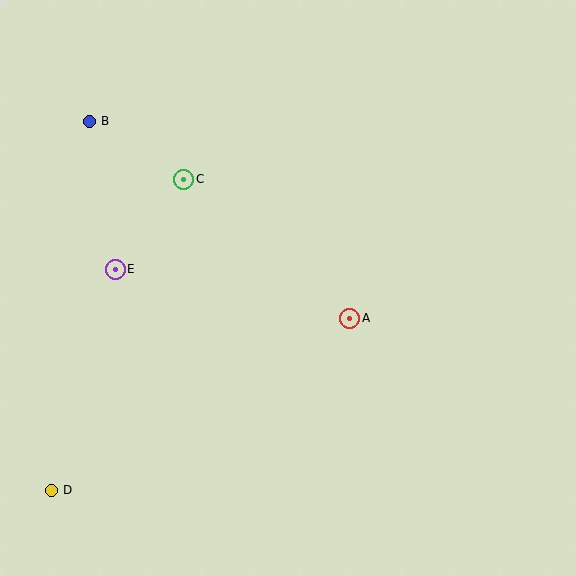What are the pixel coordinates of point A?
Point A is at (350, 318).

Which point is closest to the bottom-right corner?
Point A is closest to the bottom-right corner.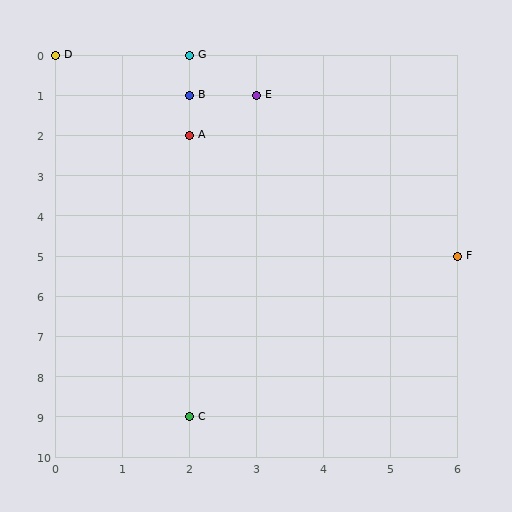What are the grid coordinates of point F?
Point F is at grid coordinates (6, 5).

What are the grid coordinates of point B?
Point B is at grid coordinates (2, 1).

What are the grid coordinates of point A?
Point A is at grid coordinates (2, 2).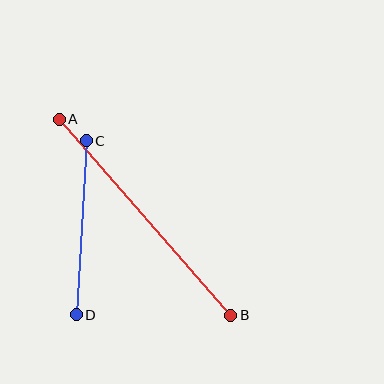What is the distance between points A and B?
The distance is approximately 260 pixels.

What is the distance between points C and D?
The distance is approximately 174 pixels.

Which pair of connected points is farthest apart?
Points A and B are farthest apart.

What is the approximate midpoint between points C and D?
The midpoint is at approximately (81, 228) pixels.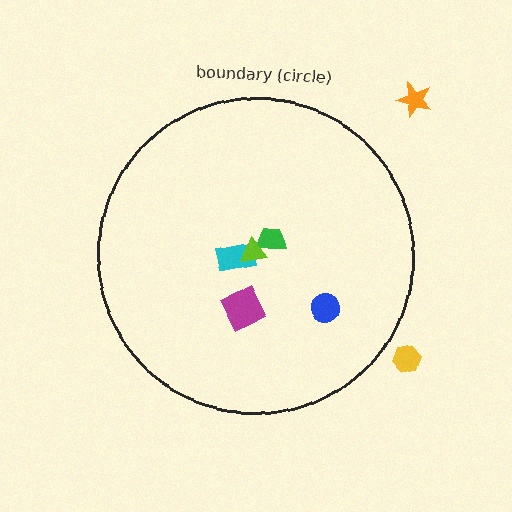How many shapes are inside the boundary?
5 inside, 2 outside.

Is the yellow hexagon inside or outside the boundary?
Outside.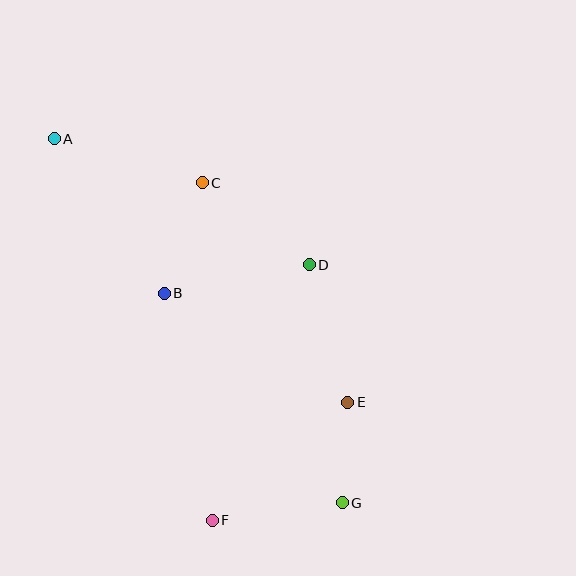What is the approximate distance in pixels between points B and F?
The distance between B and F is approximately 232 pixels.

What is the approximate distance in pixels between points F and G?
The distance between F and G is approximately 131 pixels.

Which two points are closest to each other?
Points E and G are closest to each other.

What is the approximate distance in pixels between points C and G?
The distance between C and G is approximately 349 pixels.